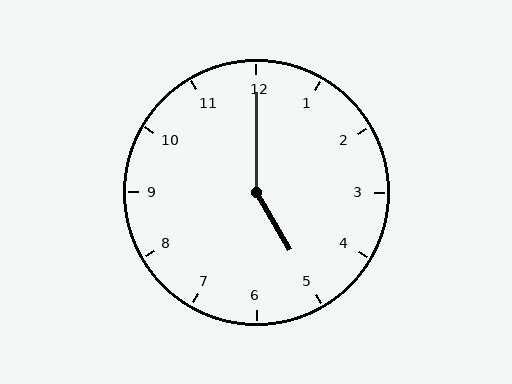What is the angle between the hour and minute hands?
Approximately 150 degrees.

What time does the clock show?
5:00.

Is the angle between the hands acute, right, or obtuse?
It is obtuse.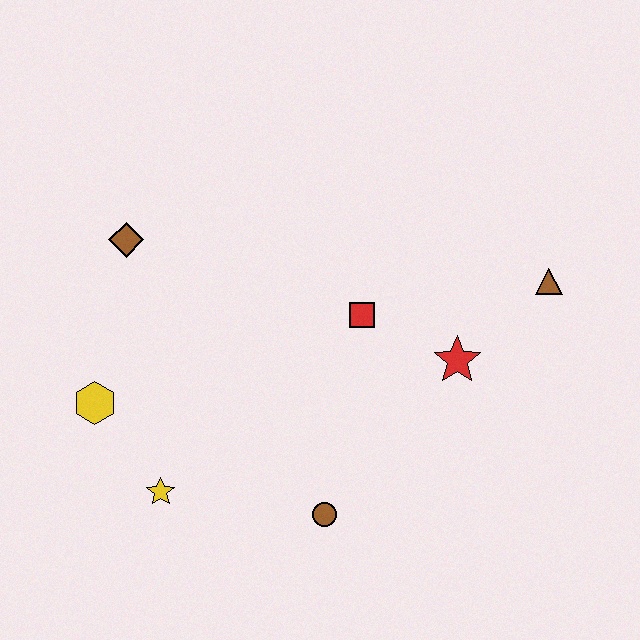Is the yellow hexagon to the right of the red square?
No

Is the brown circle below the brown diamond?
Yes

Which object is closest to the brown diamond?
The yellow hexagon is closest to the brown diamond.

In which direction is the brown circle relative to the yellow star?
The brown circle is to the right of the yellow star.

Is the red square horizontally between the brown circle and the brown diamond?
No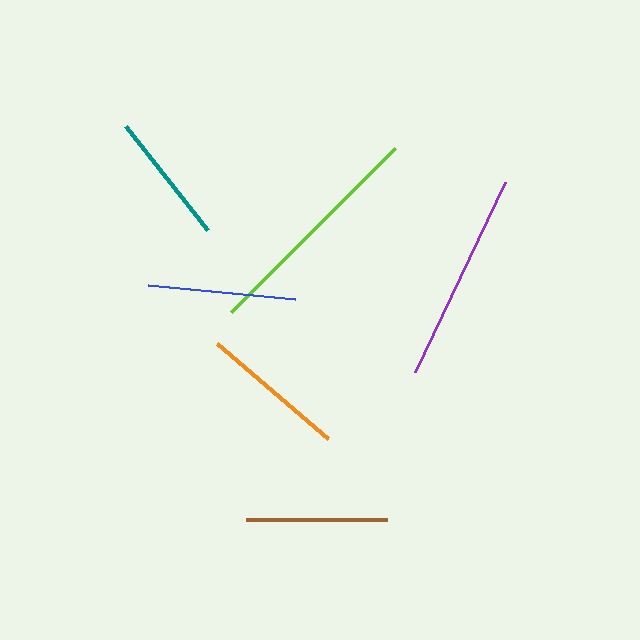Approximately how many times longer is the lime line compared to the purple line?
The lime line is approximately 1.1 times the length of the purple line.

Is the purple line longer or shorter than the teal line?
The purple line is longer than the teal line.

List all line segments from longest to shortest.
From longest to shortest: lime, purple, blue, orange, brown, teal.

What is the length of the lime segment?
The lime segment is approximately 231 pixels long.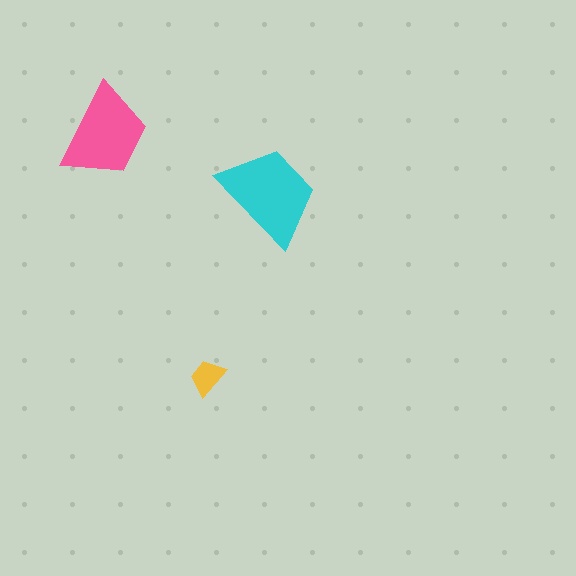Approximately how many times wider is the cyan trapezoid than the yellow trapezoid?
About 2.5 times wider.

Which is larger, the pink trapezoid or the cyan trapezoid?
The cyan one.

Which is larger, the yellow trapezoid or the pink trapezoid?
The pink one.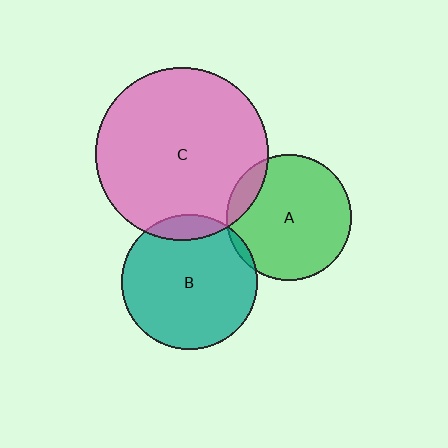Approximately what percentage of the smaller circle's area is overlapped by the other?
Approximately 5%.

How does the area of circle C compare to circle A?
Approximately 1.9 times.